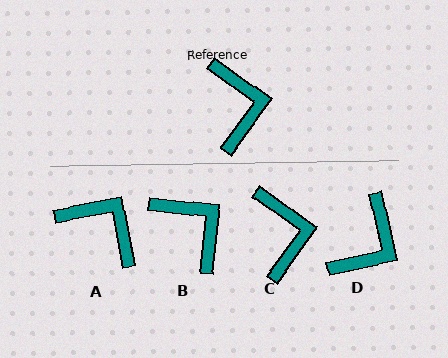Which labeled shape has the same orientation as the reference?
C.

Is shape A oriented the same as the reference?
No, it is off by about 46 degrees.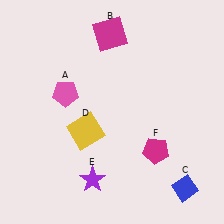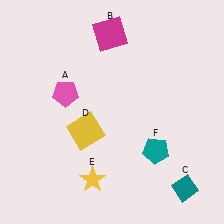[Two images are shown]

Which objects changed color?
C changed from blue to teal. E changed from purple to yellow. F changed from magenta to teal.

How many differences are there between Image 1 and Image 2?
There are 3 differences between the two images.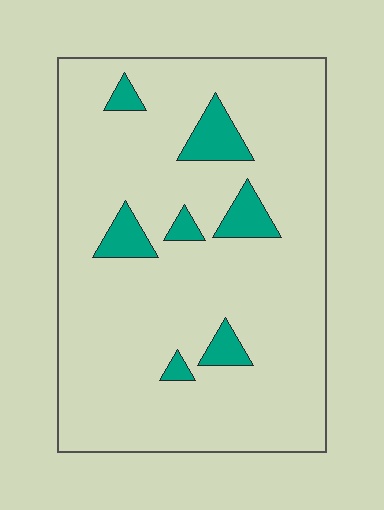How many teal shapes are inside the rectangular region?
7.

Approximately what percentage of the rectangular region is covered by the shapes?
Approximately 10%.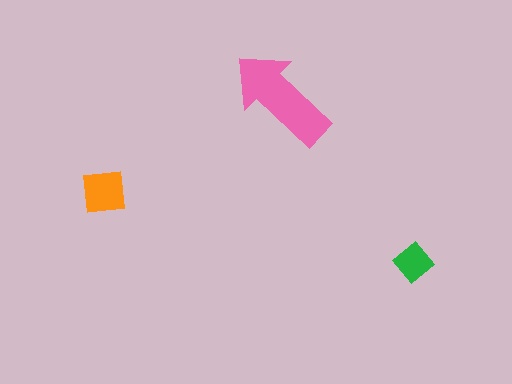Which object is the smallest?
The green diamond.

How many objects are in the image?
There are 3 objects in the image.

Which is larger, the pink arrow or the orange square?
The pink arrow.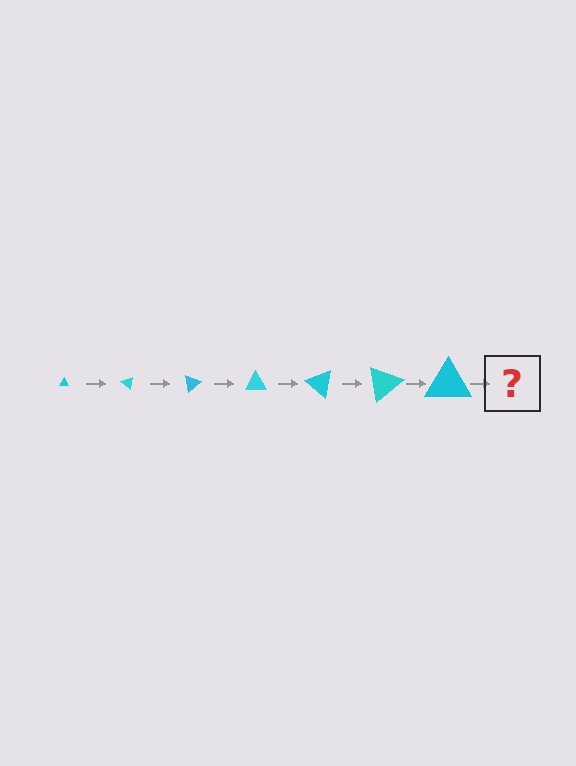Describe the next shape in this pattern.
It should be a triangle, larger than the previous one and rotated 280 degrees from the start.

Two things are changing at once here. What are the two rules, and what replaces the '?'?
The two rules are that the triangle grows larger each step and it rotates 40 degrees each step. The '?' should be a triangle, larger than the previous one and rotated 280 degrees from the start.